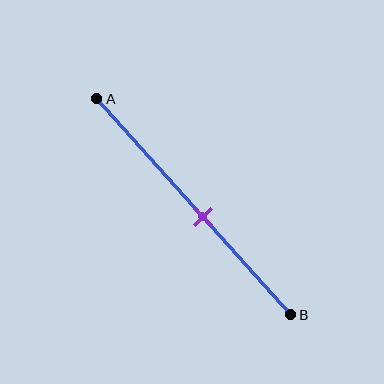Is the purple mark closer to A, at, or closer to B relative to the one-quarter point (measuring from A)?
The purple mark is closer to point B than the one-quarter point of segment AB.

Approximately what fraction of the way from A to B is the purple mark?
The purple mark is approximately 55% of the way from A to B.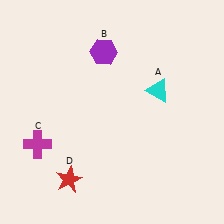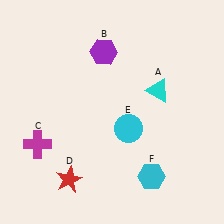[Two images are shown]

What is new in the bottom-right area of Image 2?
A cyan circle (E) was added in the bottom-right area of Image 2.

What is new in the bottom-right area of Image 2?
A cyan hexagon (F) was added in the bottom-right area of Image 2.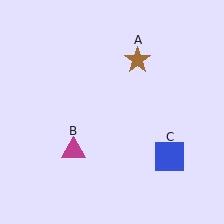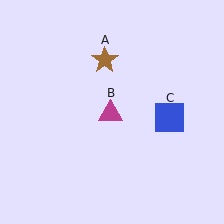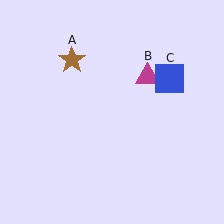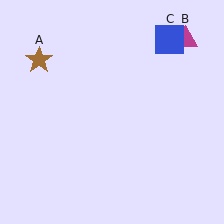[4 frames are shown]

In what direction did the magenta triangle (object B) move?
The magenta triangle (object B) moved up and to the right.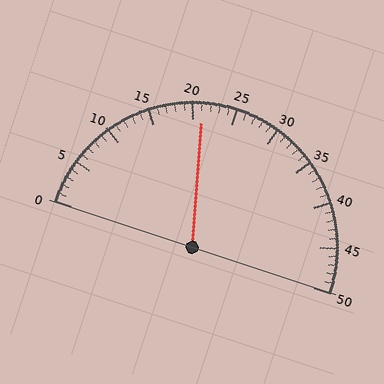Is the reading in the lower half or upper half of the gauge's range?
The reading is in the lower half of the range (0 to 50).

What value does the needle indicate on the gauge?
The needle indicates approximately 21.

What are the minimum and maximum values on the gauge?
The gauge ranges from 0 to 50.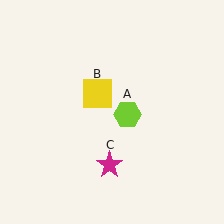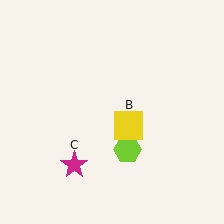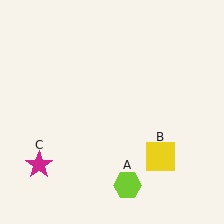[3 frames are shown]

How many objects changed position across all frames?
3 objects changed position: lime hexagon (object A), yellow square (object B), magenta star (object C).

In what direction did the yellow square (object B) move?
The yellow square (object B) moved down and to the right.